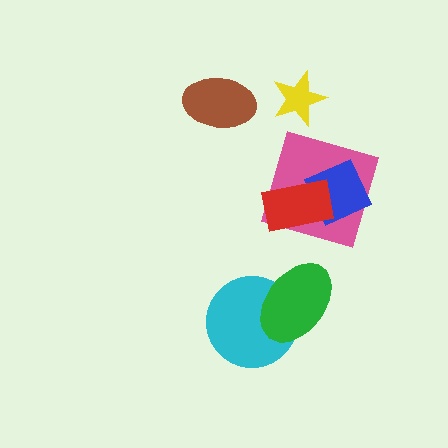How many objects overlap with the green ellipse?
1 object overlaps with the green ellipse.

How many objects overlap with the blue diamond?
2 objects overlap with the blue diamond.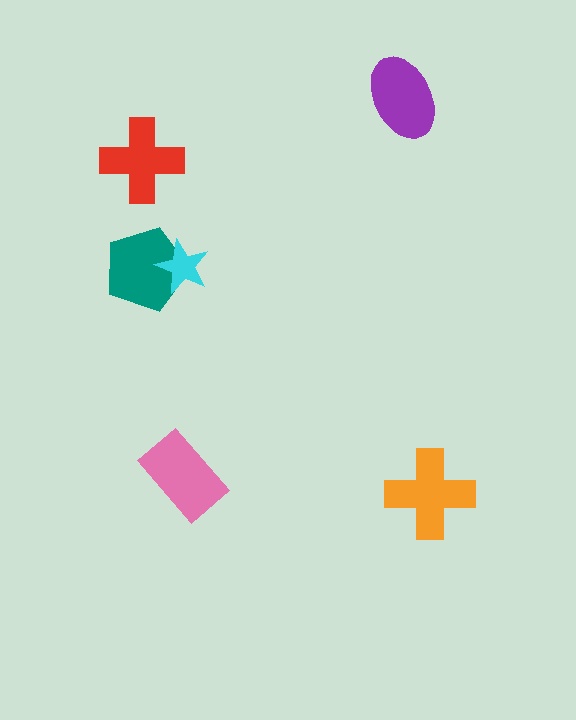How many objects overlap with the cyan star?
1 object overlaps with the cyan star.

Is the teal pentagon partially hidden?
Yes, it is partially covered by another shape.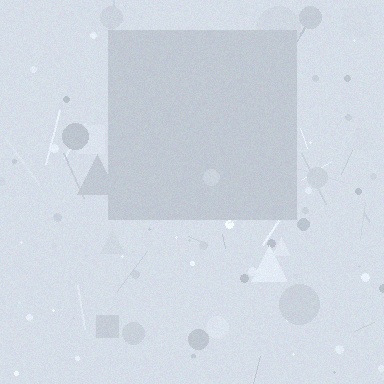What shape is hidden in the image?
A square is hidden in the image.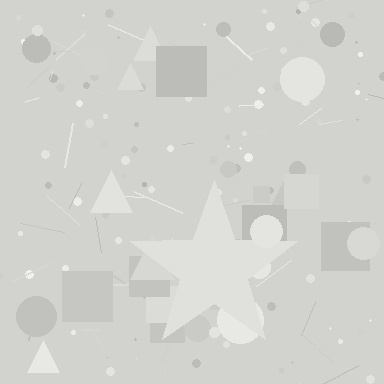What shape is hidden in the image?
A star is hidden in the image.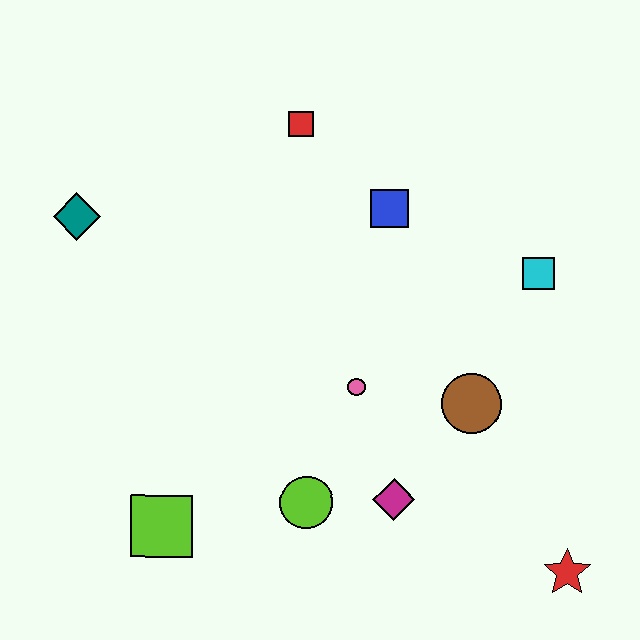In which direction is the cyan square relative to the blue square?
The cyan square is to the right of the blue square.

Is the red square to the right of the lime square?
Yes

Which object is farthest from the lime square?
The cyan square is farthest from the lime square.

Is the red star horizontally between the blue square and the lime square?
No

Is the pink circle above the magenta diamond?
Yes